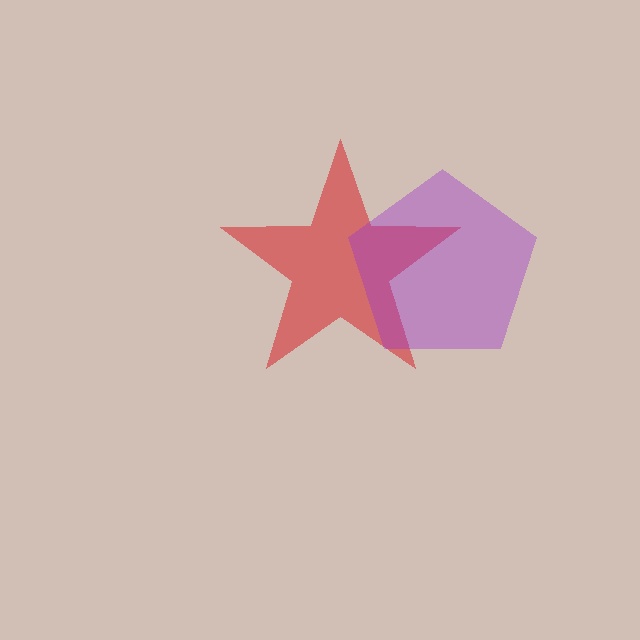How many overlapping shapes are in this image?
There are 2 overlapping shapes in the image.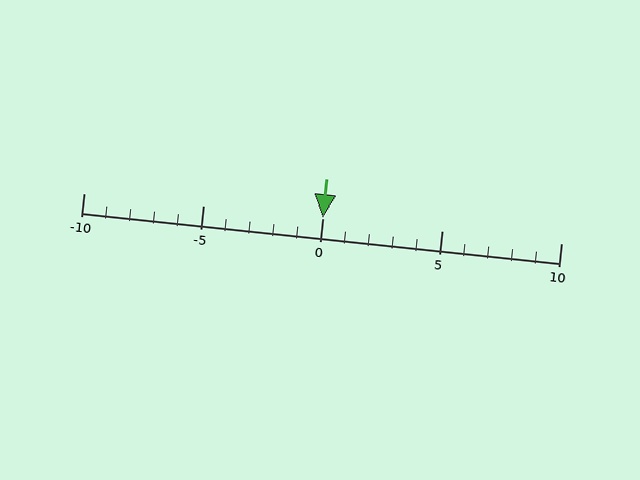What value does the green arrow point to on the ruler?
The green arrow points to approximately 0.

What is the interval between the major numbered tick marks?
The major tick marks are spaced 5 units apart.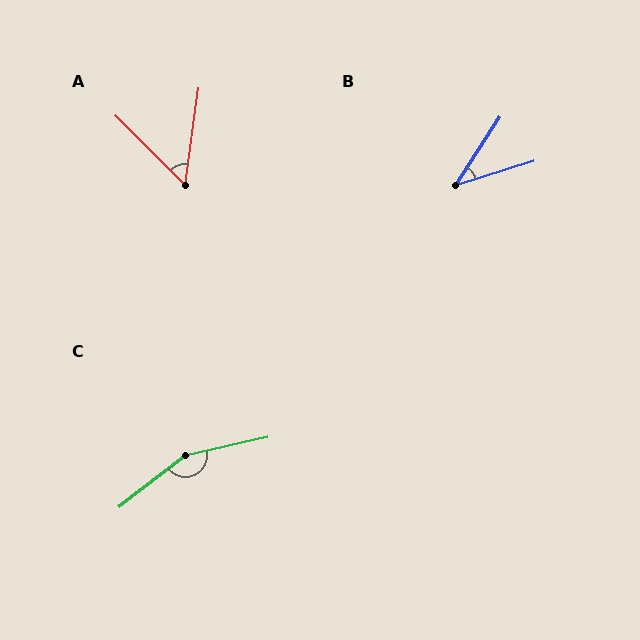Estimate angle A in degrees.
Approximately 53 degrees.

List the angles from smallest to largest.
B (40°), A (53°), C (155°).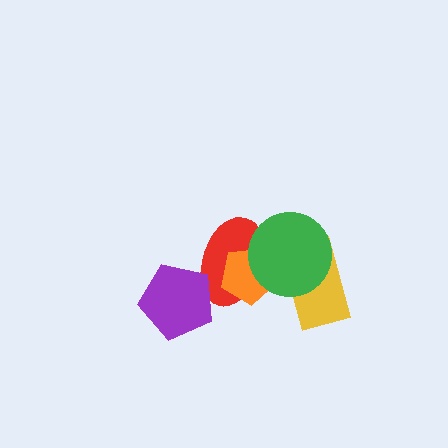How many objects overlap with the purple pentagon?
1 object overlaps with the purple pentagon.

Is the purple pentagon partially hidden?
No, no other shape covers it.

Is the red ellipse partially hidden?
Yes, it is partially covered by another shape.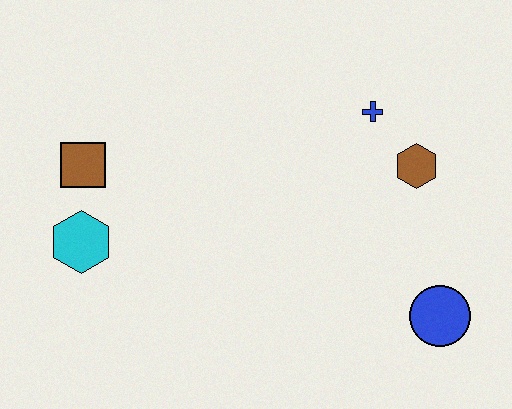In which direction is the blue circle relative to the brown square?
The blue circle is to the right of the brown square.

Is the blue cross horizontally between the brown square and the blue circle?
Yes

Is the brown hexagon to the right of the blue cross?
Yes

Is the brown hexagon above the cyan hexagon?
Yes